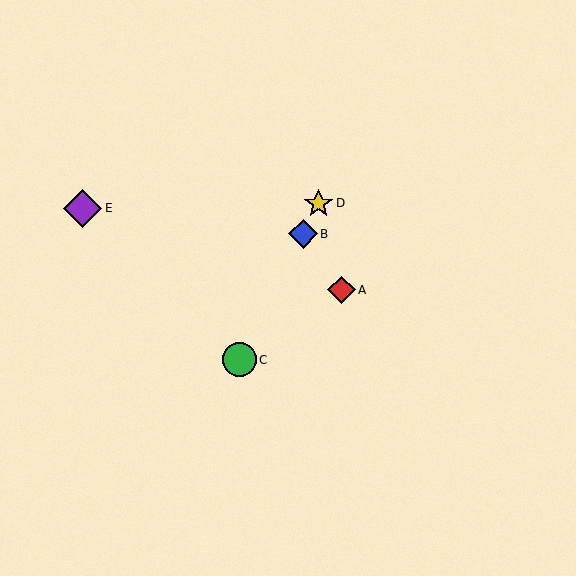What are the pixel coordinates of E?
Object E is at (83, 208).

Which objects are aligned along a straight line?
Objects B, C, D are aligned along a straight line.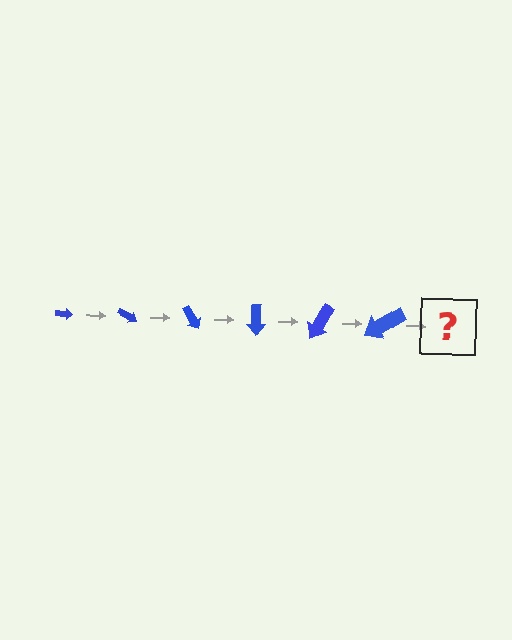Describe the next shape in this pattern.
It should be an arrow, larger than the previous one and rotated 180 degrees from the start.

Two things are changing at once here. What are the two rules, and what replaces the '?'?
The two rules are that the arrow grows larger each step and it rotates 30 degrees each step. The '?' should be an arrow, larger than the previous one and rotated 180 degrees from the start.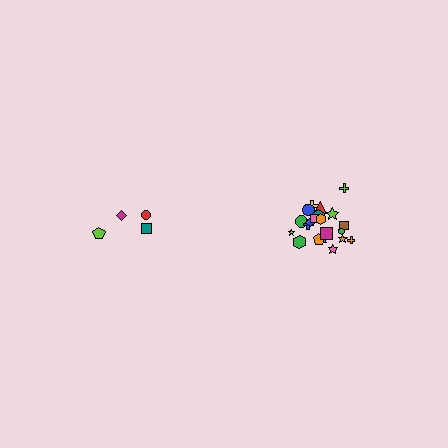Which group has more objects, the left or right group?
The right group.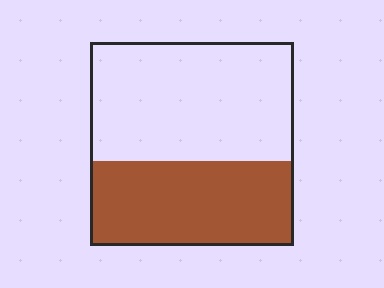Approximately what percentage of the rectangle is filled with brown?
Approximately 40%.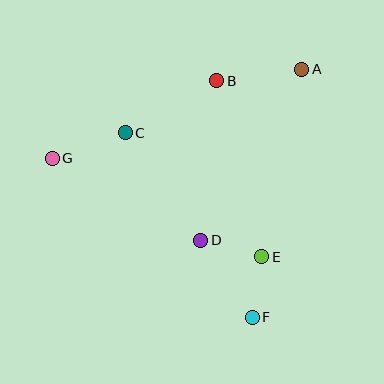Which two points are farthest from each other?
Points A and G are farthest from each other.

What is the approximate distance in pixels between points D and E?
The distance between D and E is approximately 63 pixels.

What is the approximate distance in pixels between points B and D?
The distance between B and D is approximately 160 pixels.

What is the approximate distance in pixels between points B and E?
The distance between B and E is approximately 182 pixels.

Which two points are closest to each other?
Points E and F are closest to each other.